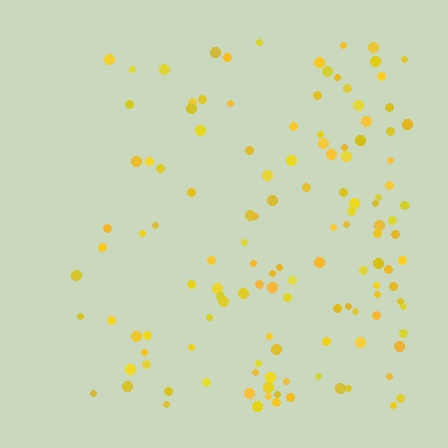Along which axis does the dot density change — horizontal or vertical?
Horizontal.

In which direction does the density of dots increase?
From left to right, with the right side densest.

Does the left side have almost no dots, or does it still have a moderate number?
Still a moderate number, just noticeably fewer than the right.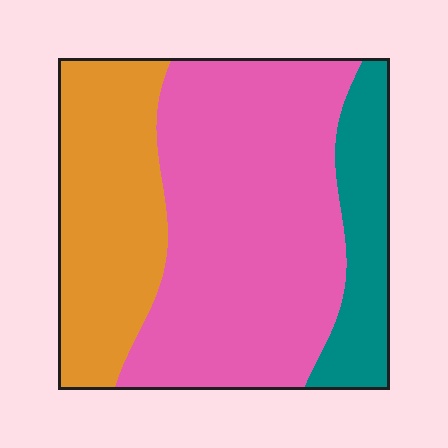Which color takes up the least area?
Teal, at roughly 15%.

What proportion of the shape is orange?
Orange covers roughly 30% of the shape.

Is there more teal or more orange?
Orange.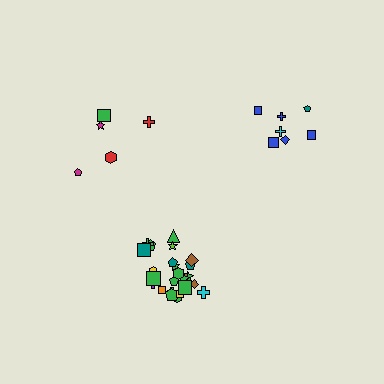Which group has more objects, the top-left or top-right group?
The top-right group.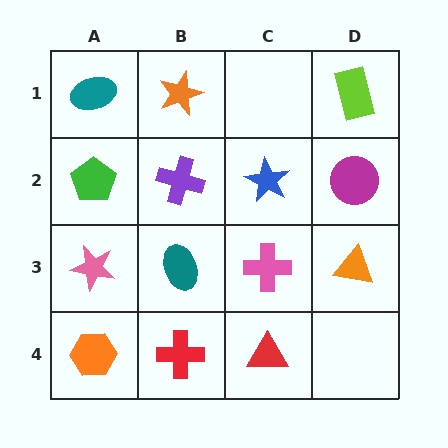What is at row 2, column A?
A green pentagon.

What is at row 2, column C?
A blue star.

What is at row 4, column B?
A red cross.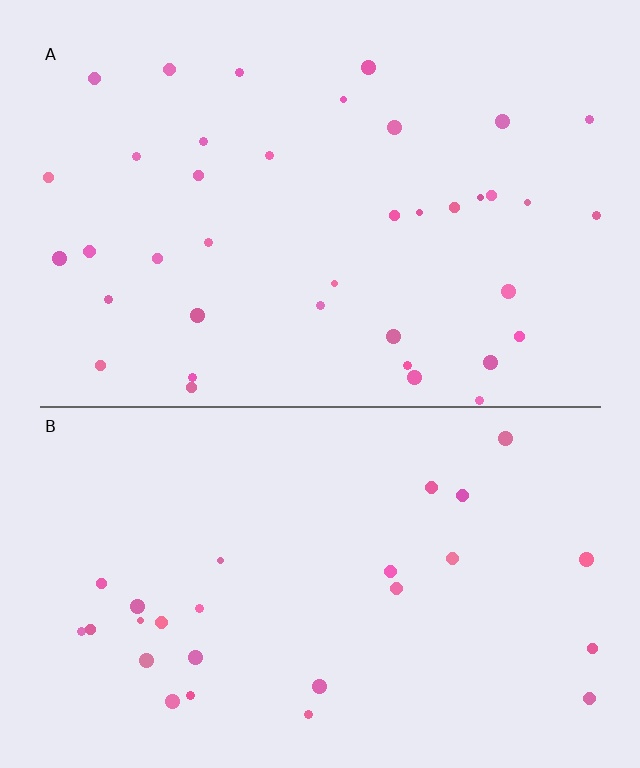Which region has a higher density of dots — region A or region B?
A (the top).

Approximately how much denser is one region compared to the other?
Approximately 1.4× — region A over region B.